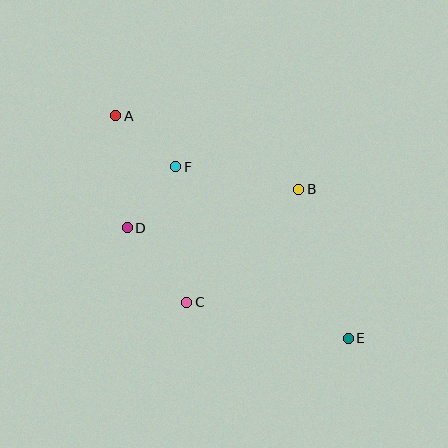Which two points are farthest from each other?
Points A and E are farthest from each other.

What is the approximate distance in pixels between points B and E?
The distance between B and E is approximately 157 pixels.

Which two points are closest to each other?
Points D and F are closest to each other.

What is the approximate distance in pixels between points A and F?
The distance between A and F is approximately 79 pixels.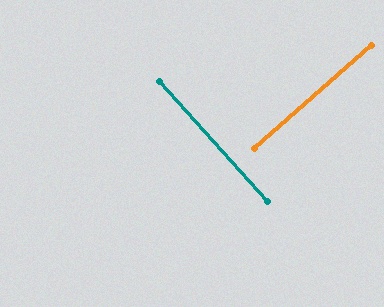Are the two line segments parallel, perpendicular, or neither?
Perpendicular — they meet at approximately 90°.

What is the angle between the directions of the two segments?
Approximately 90 degrees.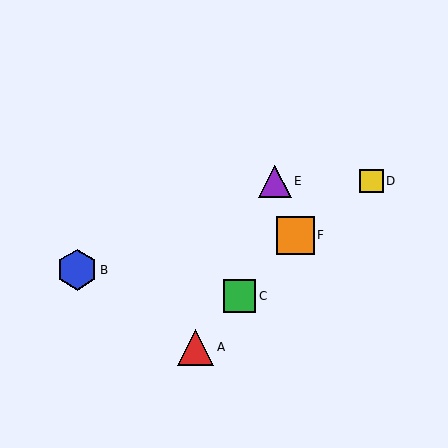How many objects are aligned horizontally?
2 objects (D, E) are aligned horizontally.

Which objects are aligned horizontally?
Objects D, E are aligned horizontally.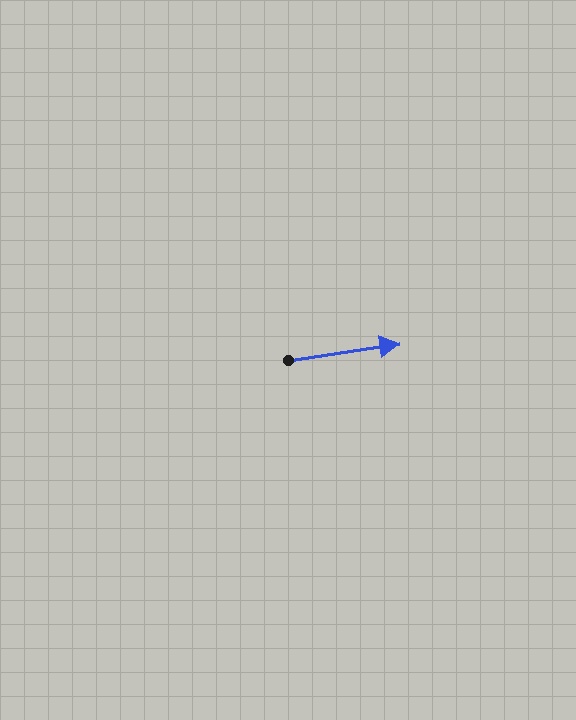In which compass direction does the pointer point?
East.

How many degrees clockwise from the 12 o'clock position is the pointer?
Approximately 82 degrees.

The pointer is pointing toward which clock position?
Roughly 3 o'clock.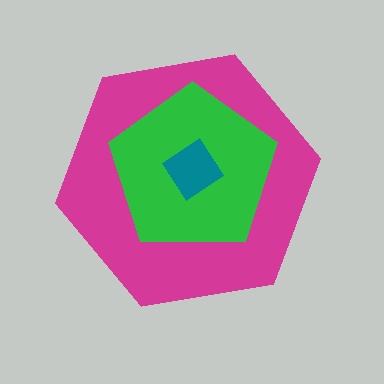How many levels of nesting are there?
3.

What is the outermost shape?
The magenta hexagon.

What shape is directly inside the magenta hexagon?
The green pentagon.